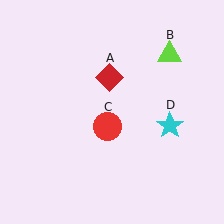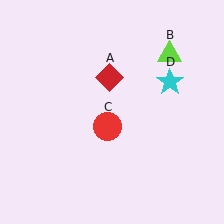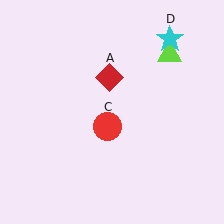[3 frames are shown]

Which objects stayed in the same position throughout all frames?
Red diamond (object A) and lime triangle (object B) and red circle (object C) remained stationary.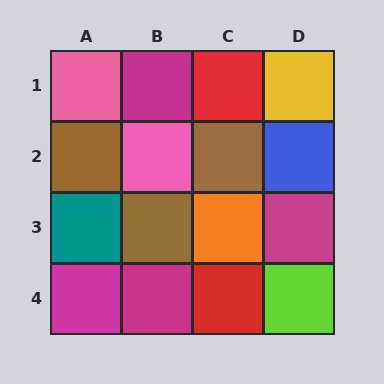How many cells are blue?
1 cell is blue.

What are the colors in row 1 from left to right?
Pink, magenta, red, yellow.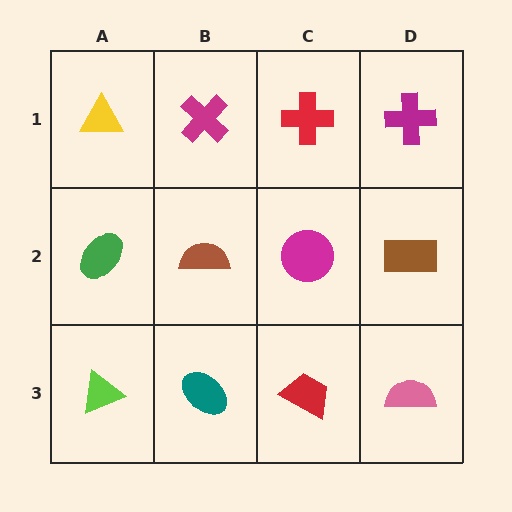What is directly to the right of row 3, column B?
A red trapezoid.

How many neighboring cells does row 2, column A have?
3.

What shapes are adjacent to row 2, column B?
A magenta cross (row 1, column B), a teal ellipse (row 3, column B), a green ellipse (row 2, column A), a magenta circle (row 2, column C).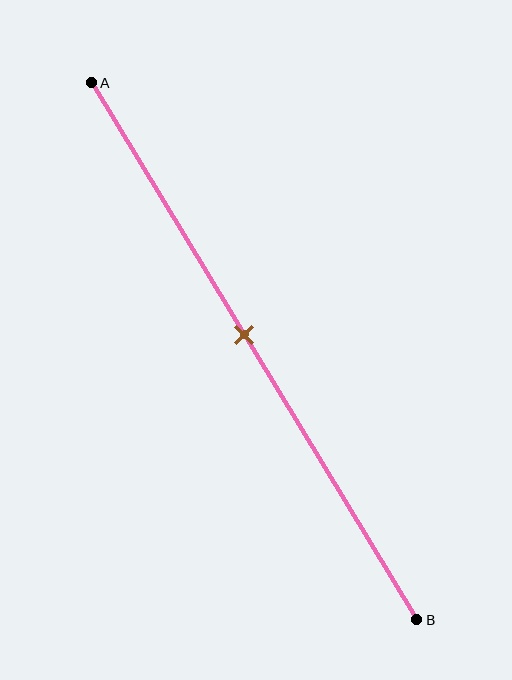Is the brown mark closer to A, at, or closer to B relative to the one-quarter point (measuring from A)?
The brown mark is closer to point B than the one-quarter point of segment AB.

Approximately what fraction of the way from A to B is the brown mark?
The brown mark is approximately 45% of the way from A to B.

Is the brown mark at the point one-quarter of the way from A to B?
No, the mark is at about 45% from A, not at the 25% one-quarter point.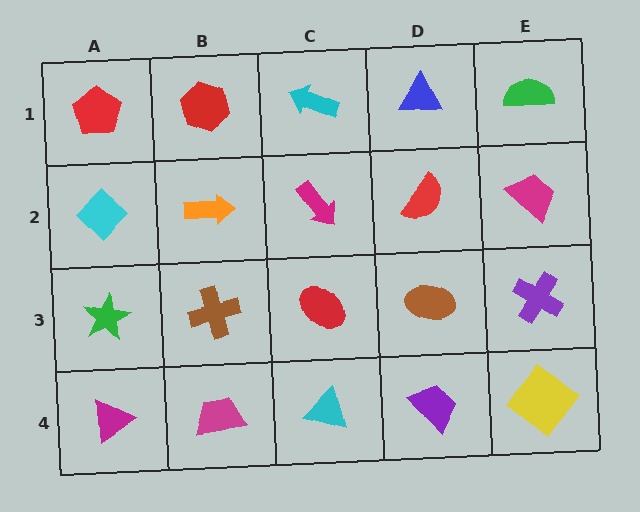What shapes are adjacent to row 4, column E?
A purple cross (row 3, column E), a purple trapezoid (row 4, column D).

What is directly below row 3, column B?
A magenta trapezoid.